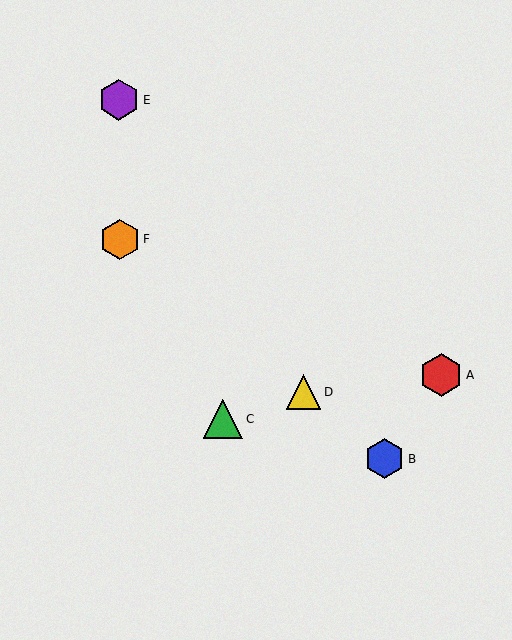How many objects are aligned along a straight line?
3 objects (B, D, F) are aligned along a straight line.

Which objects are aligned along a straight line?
Objects B, D, F are aligned along a straight line.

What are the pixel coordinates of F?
Object F is at (120, 239).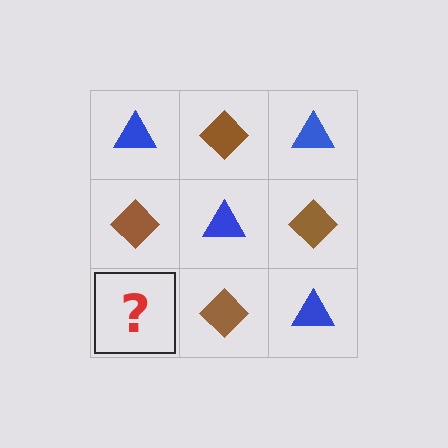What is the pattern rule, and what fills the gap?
The rule is that it alternates blue triangle and brown diamond in a checkerboard pattern. The gap should be filled with a blue triangle.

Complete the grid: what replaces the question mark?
The question mark should be replaced with a blue triangle.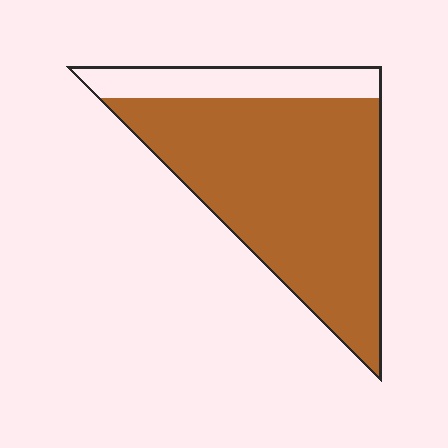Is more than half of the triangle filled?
Yes.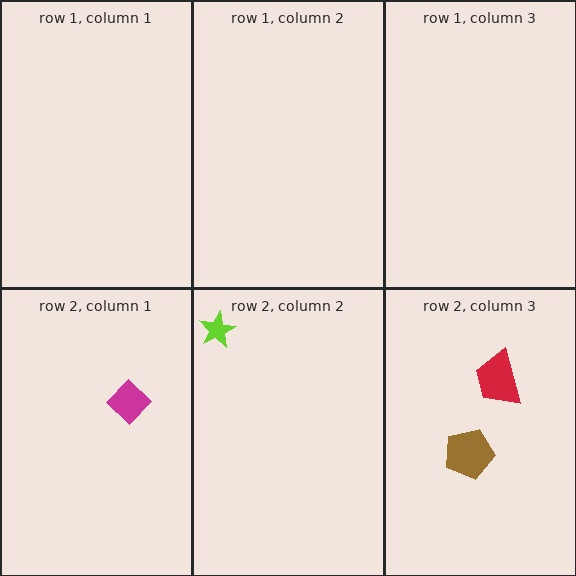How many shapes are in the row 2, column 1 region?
1.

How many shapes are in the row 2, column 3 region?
2.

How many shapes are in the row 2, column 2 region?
1.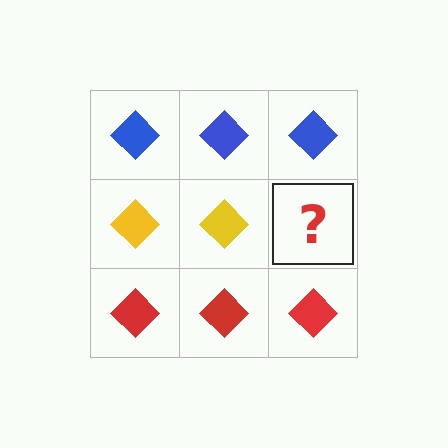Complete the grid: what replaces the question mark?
The question mark should be replaced with a yellow diamond.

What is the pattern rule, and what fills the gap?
The rule is that each row has a consistent color. The gap should be filled with a yellow diamond.